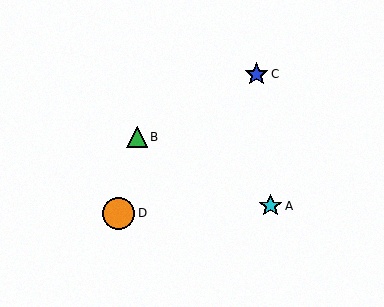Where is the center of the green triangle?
The center of the green triangle is at (137, 137).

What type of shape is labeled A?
Shape A is a cyan star.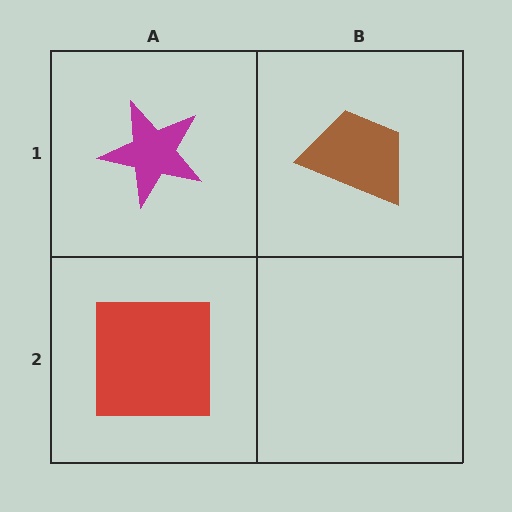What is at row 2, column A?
A red square.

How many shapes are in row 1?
2 shapes.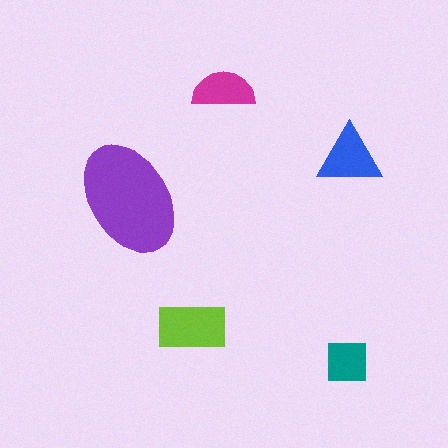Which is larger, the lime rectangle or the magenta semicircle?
The lime rectangle.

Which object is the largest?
The purple ellipse.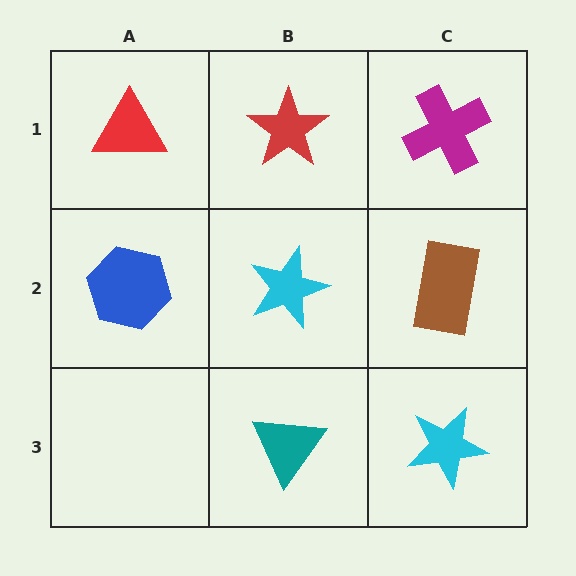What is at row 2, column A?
A blue hexagon.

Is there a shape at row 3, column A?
No, that cell is empty.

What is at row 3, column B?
A teal triangle.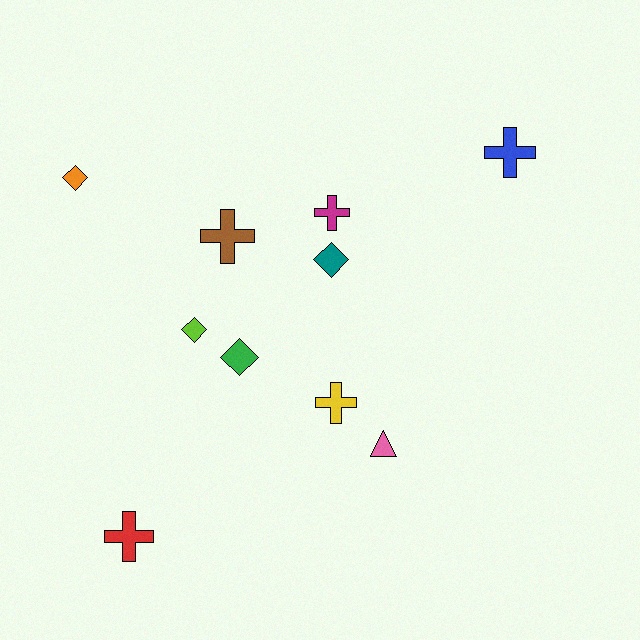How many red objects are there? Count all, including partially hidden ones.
There is 1 red object.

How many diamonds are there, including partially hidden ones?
There are 4 diamonds.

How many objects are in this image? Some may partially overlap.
There are 10 objects.